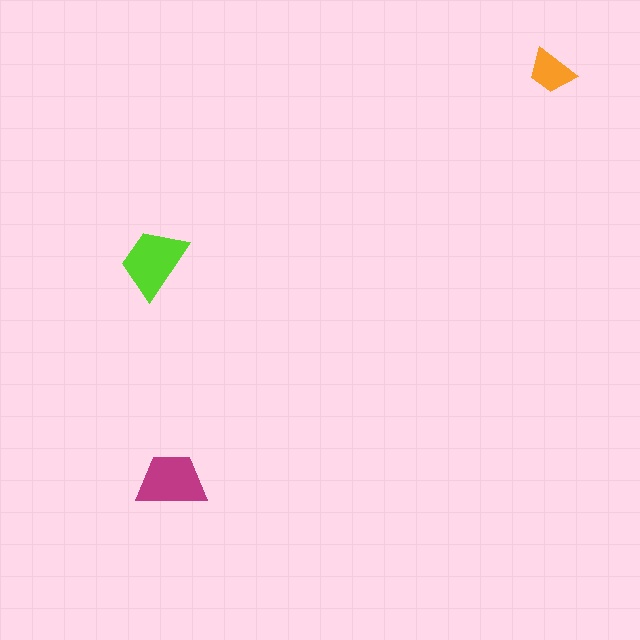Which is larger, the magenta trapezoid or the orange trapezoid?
The magenta one.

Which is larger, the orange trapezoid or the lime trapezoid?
The lime one.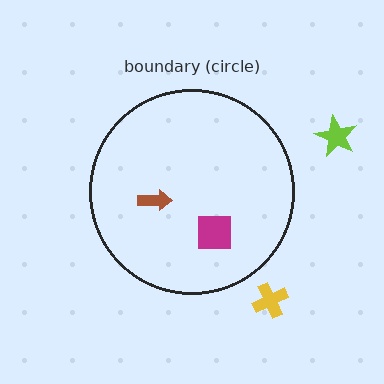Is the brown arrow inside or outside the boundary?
Inside.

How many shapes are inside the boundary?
2 inside, 2 outside.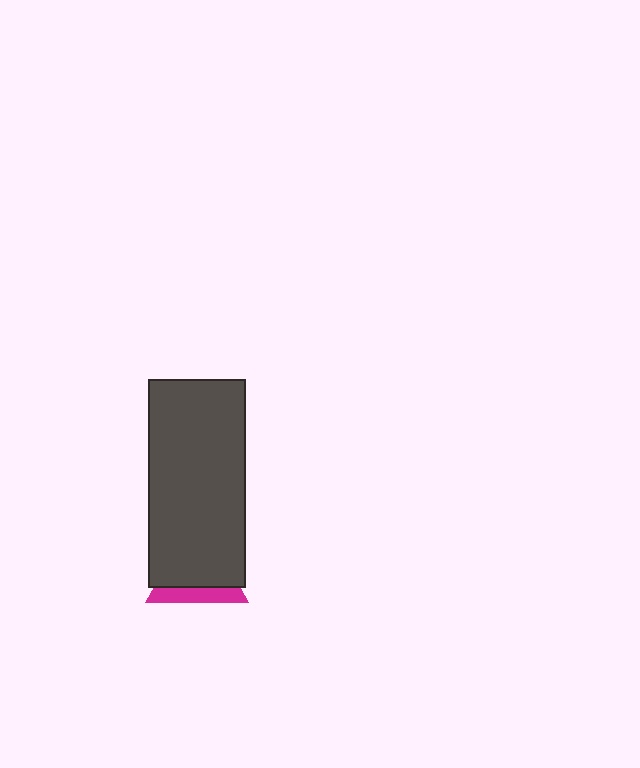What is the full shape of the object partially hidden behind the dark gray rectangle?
The partially hidden object is a magenta triangle.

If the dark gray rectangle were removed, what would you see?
You would see the complete magenta triangle.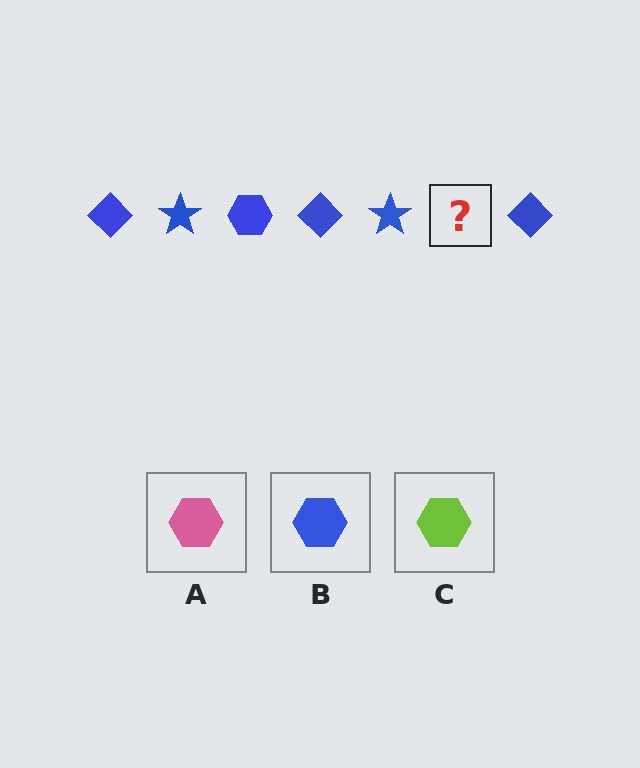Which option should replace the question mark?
Option B.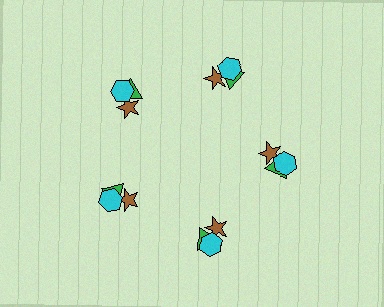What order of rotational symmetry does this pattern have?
This pattern has 5-fold rotational symmetry.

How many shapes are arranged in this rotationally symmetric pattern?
There are 15 shapes, arranged in 5 groups of 3.